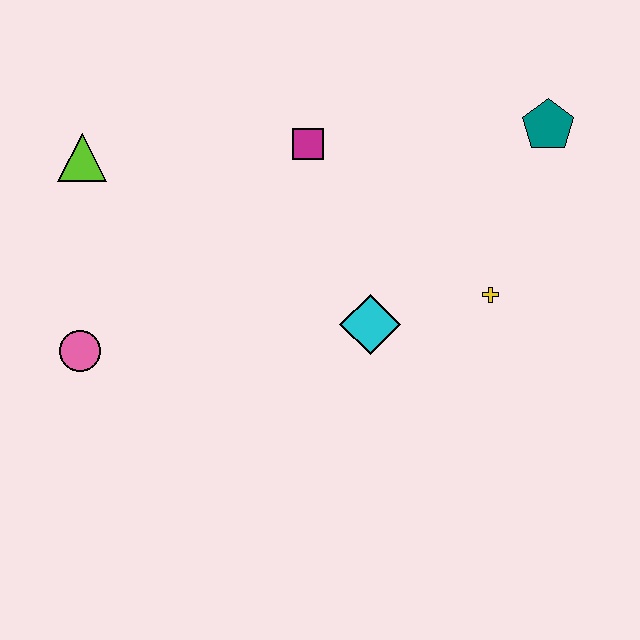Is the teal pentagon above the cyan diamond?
Yes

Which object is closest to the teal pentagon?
The yellow cross is closest to the teal pentagon.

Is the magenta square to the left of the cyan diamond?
Yes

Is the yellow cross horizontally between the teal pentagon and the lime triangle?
Yes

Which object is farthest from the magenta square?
The pink circle is farthest from the magenta square.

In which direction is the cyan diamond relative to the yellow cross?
The cyan diamond is to the left of the yellow cross.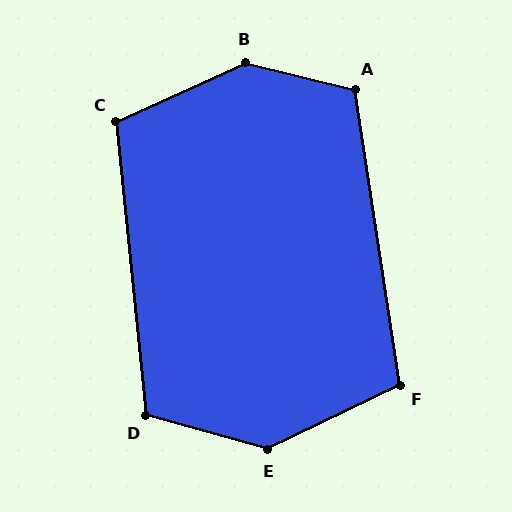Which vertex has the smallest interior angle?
F, at approximately 107 degrees.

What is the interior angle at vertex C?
Approximately 109 degrees (obtuse).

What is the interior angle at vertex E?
Approximately 139 degrees (obtuse).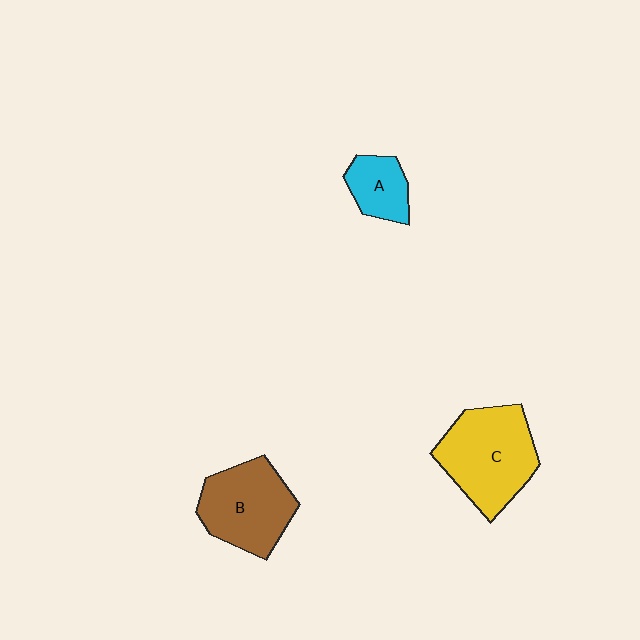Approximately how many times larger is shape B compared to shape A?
Approximately 2.0 times.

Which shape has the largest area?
Shape C (yellow).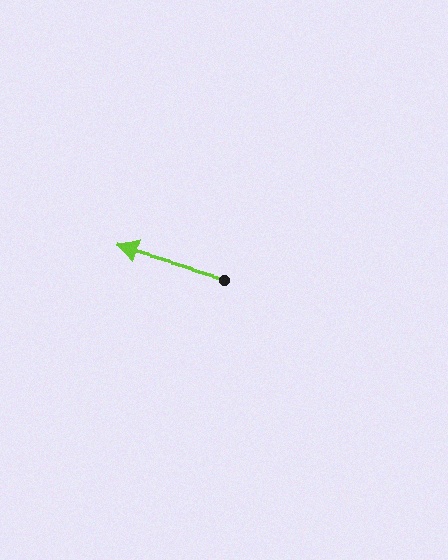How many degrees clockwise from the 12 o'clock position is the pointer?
Approximately 286 degrees.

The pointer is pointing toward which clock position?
Roughly 10 o'clock.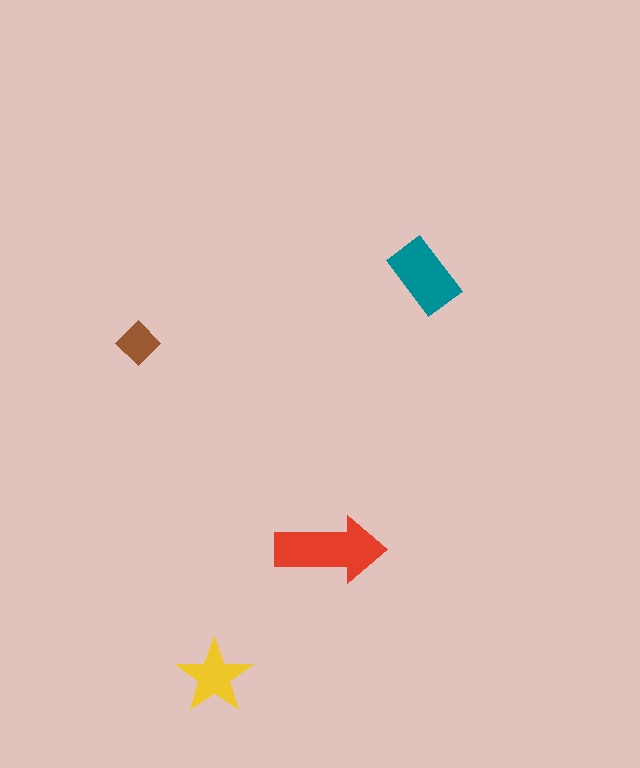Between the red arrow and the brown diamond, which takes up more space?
The red arrow.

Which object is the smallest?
The brown diamond.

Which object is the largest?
The red arrow.